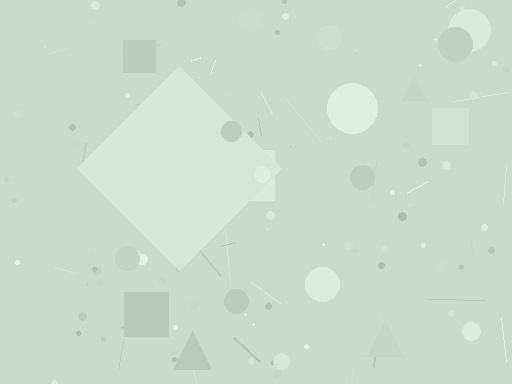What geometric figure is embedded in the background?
A diamond is embedded in the background.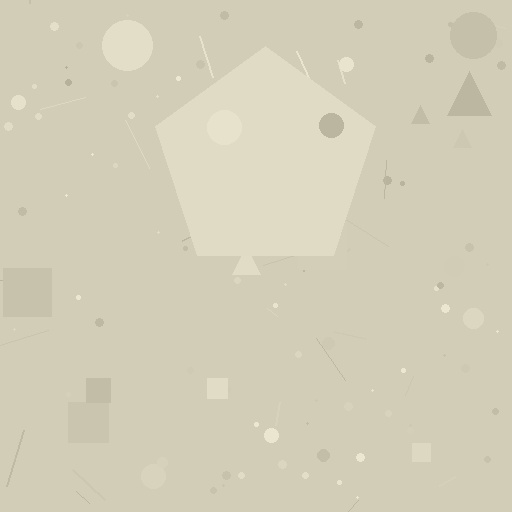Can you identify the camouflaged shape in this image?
The camouflaged shape is a pentagon.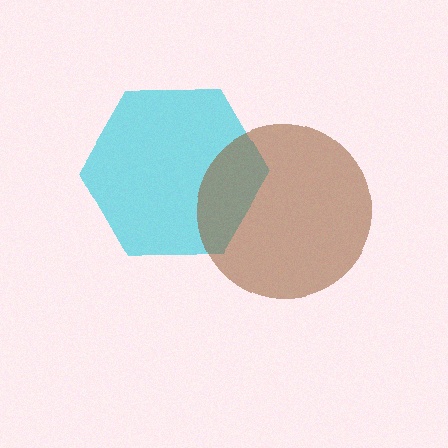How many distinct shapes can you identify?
There are 2 distinct shapes: a cyan hexagon, a brown circle.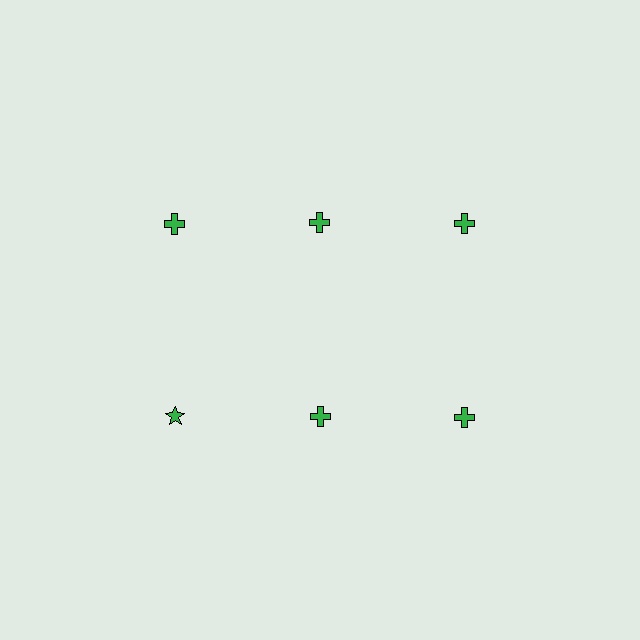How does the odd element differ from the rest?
It has a different shape: star instead of cross.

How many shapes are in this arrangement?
There are 6 shapes arranged in a grid pattern.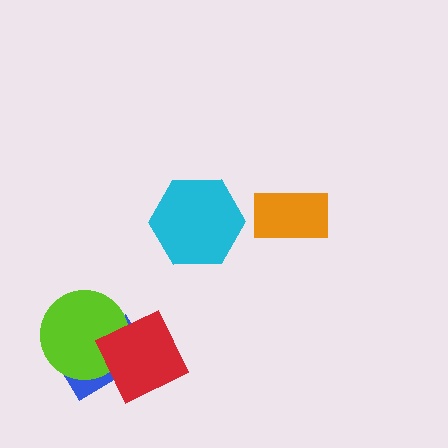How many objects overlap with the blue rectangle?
2 objects overlap with the blue rectangle.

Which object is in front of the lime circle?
The red diamond is in front of the lime circle.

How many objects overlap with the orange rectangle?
0 objects overlap with the orange rectangle.